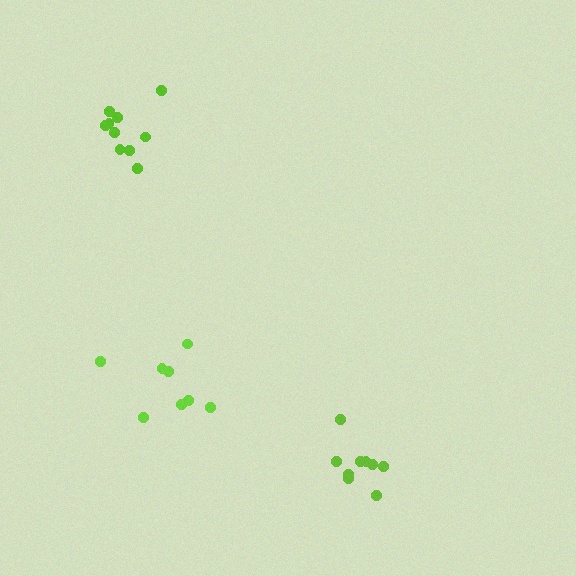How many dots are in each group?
Group 1: 10 dots, Group 2: 8 dots, Group 3: 9 dots (27 total).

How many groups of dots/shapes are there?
There are 3 groups.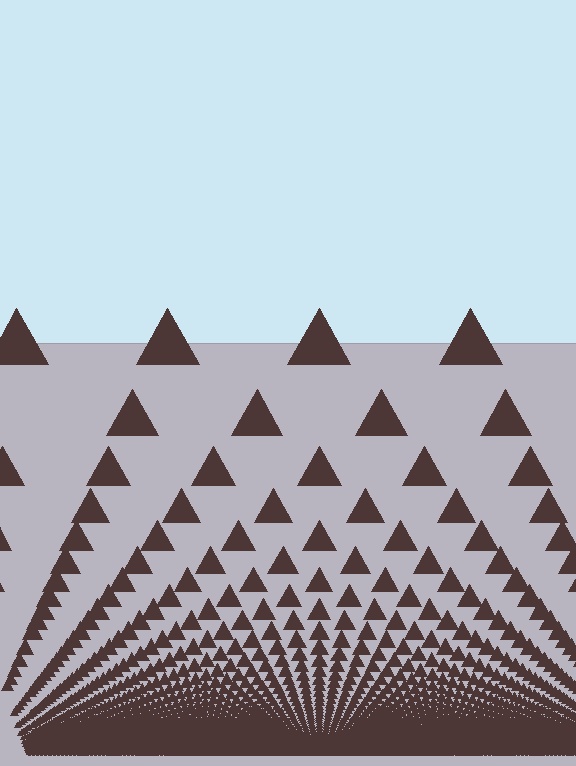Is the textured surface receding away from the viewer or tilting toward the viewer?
The surface appears to tilt toward the viewer. Texture elements get larger and sparser toward the top.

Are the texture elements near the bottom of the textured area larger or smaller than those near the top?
Smaller. The gradient is inverted — elements near the bottom are smaller and denser.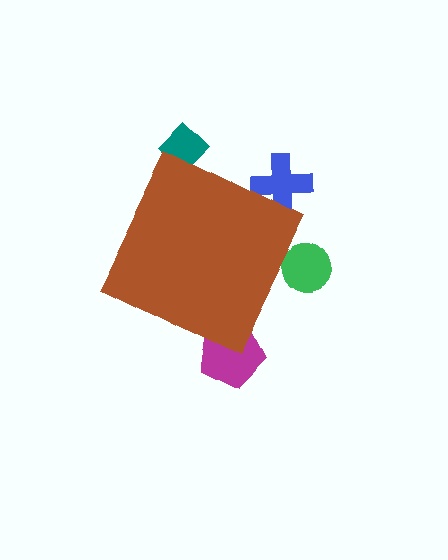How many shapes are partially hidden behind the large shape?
4 shapes are partially hidden.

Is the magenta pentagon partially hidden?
Yes, the magenta pentagon is partially hidden behind the brown diamond.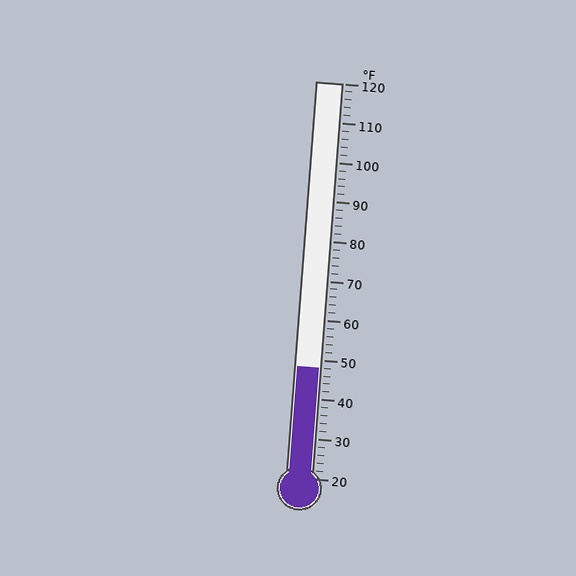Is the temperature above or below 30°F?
The temperature is above 30°F.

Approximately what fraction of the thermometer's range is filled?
The thermometer is filled to approximately 30% of its range.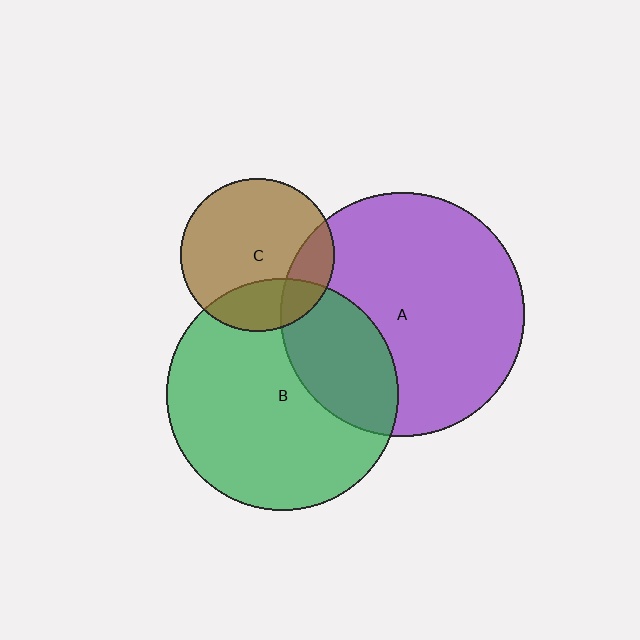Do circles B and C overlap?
Yes.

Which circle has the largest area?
Circle A (purple).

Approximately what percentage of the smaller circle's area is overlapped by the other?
Approximately 25%.